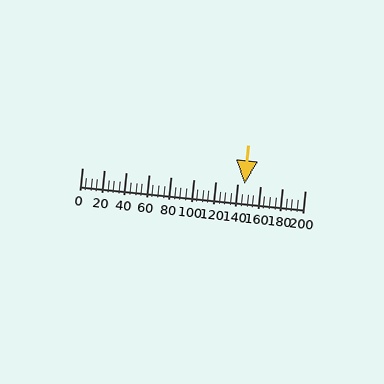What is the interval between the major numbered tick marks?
The major tick marks are spaced 20 units apart.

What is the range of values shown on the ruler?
The ruler shows values from 0 to 200.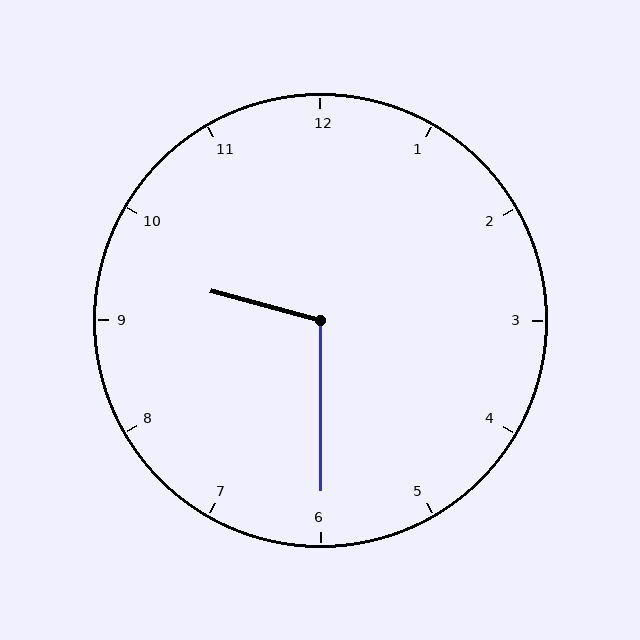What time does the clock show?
9:30.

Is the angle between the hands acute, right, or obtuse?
It is obtuse.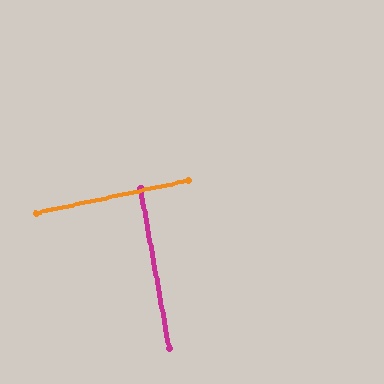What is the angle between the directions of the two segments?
Approximately 88 degrees.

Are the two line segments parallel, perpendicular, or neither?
Perpendicular — they meet at approximately 88°.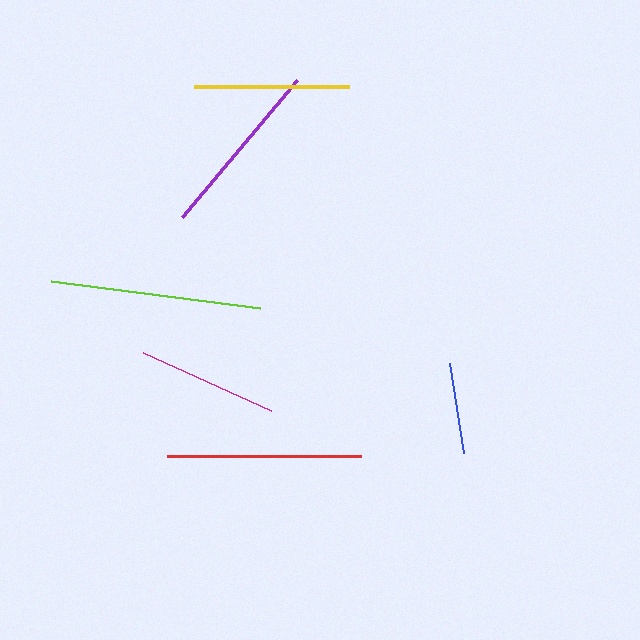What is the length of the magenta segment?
The magenta segment is approximately 141 pixels long.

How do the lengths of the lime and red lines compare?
The lime and red lines are approximately the same length.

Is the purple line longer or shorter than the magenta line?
The purple line is longer than the magenta line.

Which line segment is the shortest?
The blue line is the shortest at approximately 91 pixels.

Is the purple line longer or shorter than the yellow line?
The purple line is longer than the yellow line.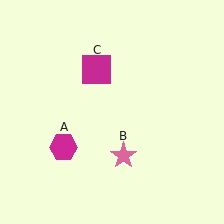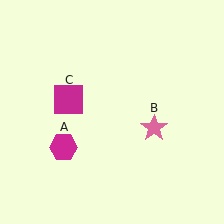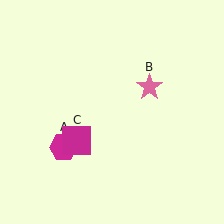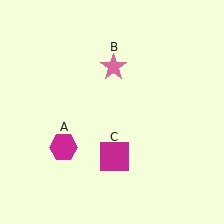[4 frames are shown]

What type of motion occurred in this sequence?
The pink star (object B), magenta square (object C) rotated counterclockwise around the center of the scene.